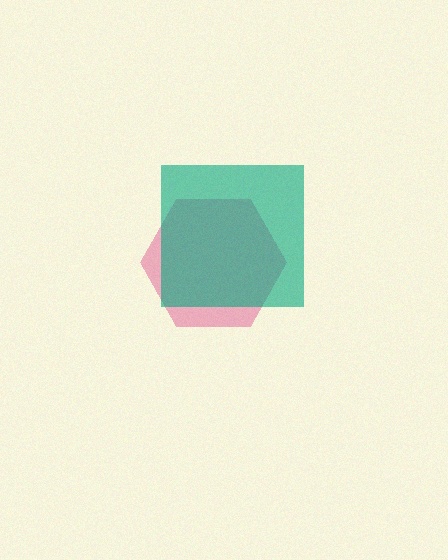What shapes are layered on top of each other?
The layered shapes are: a pink hexagon, a teal square.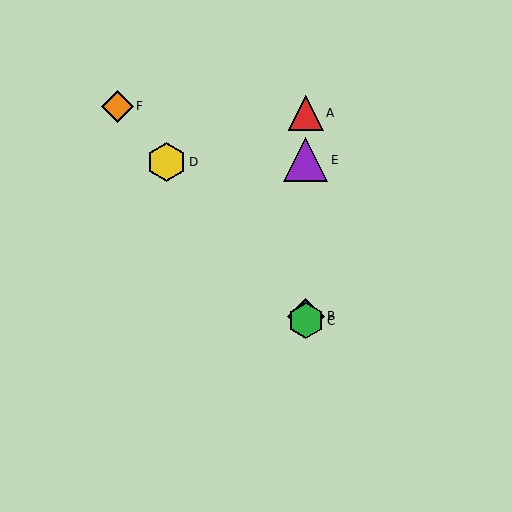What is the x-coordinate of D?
Object D is at x≈166.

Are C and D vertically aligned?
No, C is at x≈306 and D is at x≈166.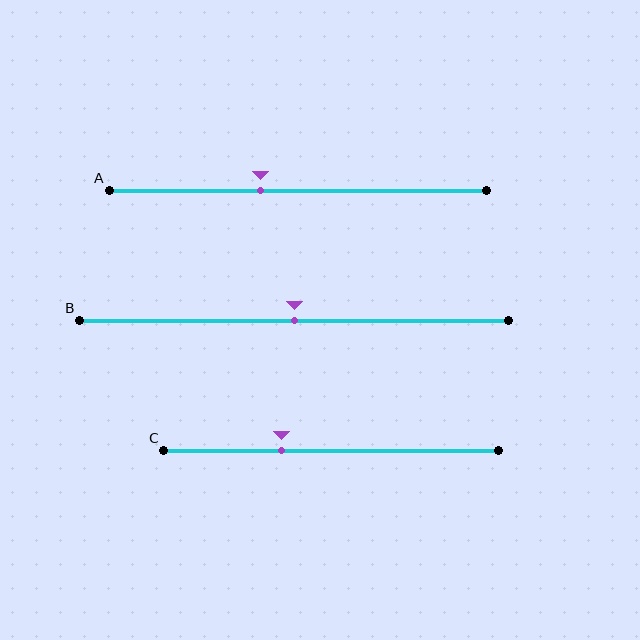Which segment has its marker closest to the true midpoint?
Segment B has its marker closest to the true midpoint.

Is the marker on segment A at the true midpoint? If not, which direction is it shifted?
No, the marker on segment A is shifted to the left by about 10% of the segment length.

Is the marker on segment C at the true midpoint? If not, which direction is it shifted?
No, the marker on segment C is shifted to the left by about 15% of the segment length.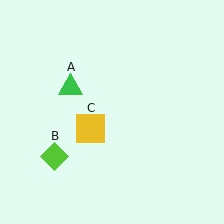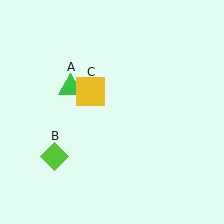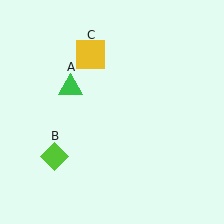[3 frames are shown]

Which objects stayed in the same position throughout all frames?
Green triangle (object A) and lime diamond (object B) remained stationary.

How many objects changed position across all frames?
1 object changed position: yellow square (object C).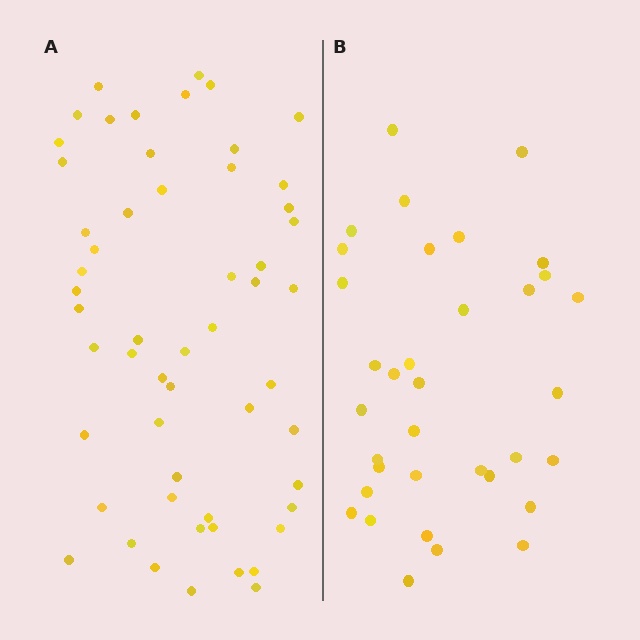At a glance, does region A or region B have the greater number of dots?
Region A (the left region) has more dots.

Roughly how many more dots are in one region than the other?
Region A has approximately 20 more dots than region B.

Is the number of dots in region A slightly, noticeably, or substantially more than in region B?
Region A has substantially more. The ratio is roughly 1.6 to 1.